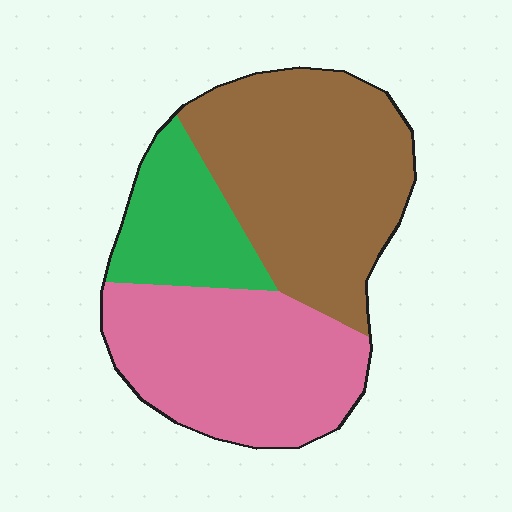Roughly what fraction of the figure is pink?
Pink covers around 40% of the figure.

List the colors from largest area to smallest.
From largest to smallest: brown, pink, green.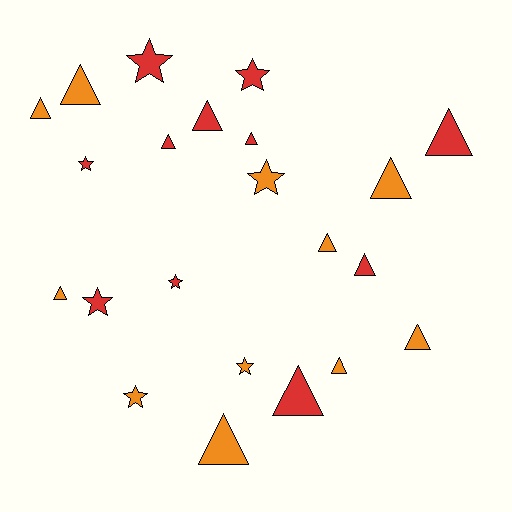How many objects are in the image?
There are 22 objects.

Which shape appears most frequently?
Triangle, with 14 objects.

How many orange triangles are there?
There are 8 orange triangles.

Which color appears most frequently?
Orange, with 11 objects.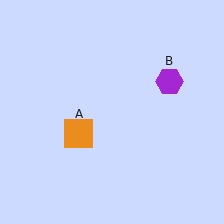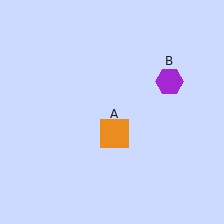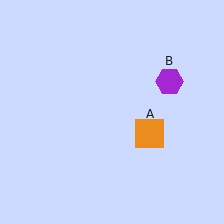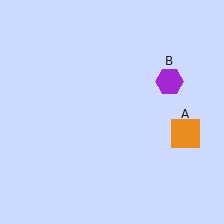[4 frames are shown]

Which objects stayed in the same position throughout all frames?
Purple hexagon (object B) remained stationary.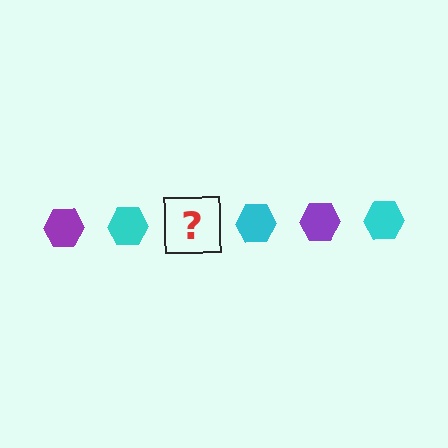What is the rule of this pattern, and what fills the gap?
The rule is that the pattern cycles through purple, cyan hexagons. The gap should be filled with a purple hexagon.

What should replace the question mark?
The question mark should be replaced with a purple hexagon.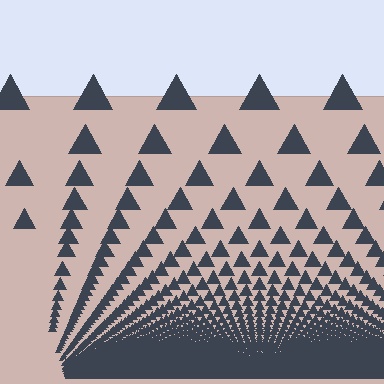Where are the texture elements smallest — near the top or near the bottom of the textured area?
Near the bottom.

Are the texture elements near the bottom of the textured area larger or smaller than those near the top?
Smaller. The gradient is inverted — elements near the bottom are smaller and denser.